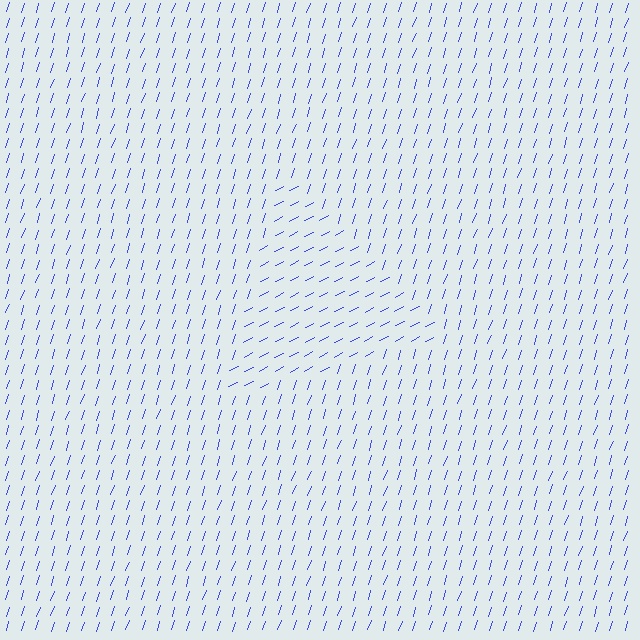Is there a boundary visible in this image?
Yes, there is a texture boundary formed by a change in line orientation.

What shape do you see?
I see a triangle.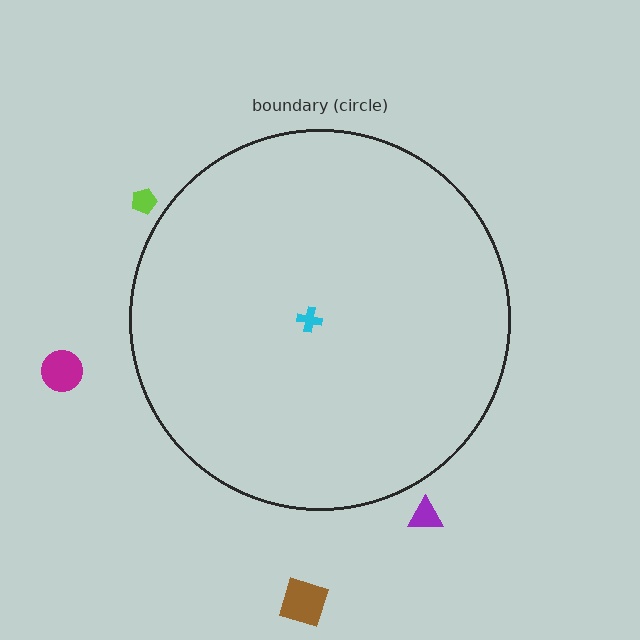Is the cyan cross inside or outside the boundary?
Inside.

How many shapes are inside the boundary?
1 inside, 4 outside.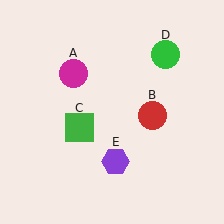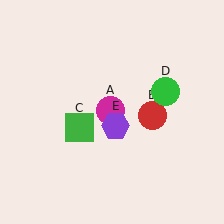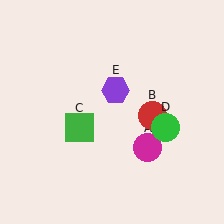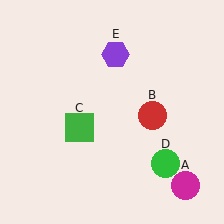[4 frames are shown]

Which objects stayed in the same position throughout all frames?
Red circle (object B) and green square (object C) remained stationary.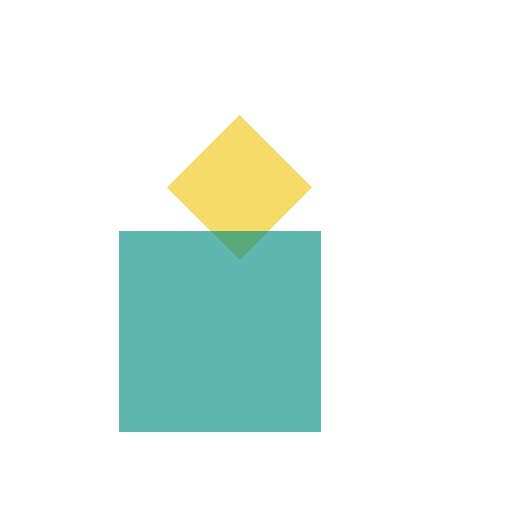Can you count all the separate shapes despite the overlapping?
Yes, there are 2 separate shapes.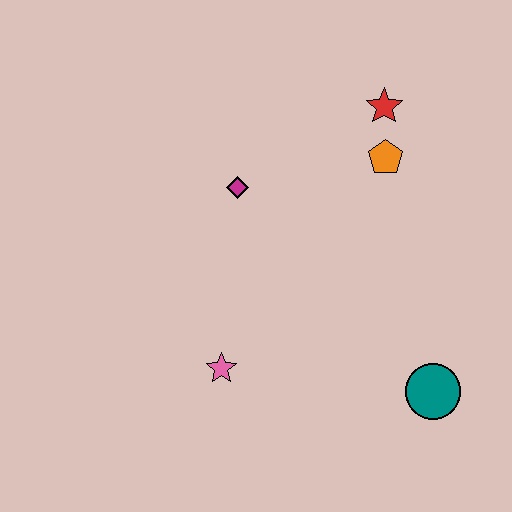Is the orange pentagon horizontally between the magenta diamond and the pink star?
No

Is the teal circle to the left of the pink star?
No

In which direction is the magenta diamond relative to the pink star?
The magenta diamond is above the pink star.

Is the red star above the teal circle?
Yes